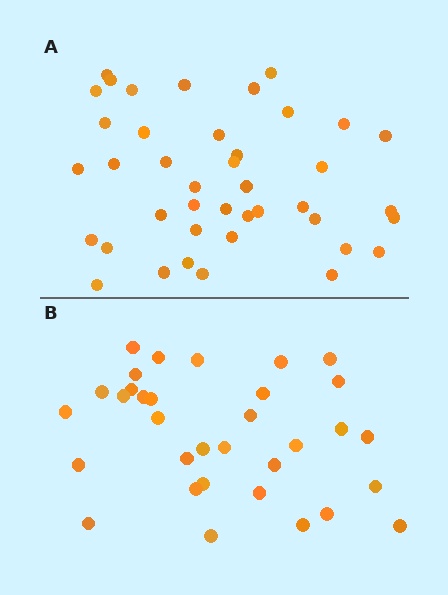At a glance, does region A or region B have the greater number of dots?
Region A (the top region) has more dots.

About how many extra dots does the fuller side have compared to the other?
Region A has roughly 8 or so more dots than region B.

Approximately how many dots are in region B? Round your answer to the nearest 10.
About 30 dots. (The exact count is 33, which rounds to 30.)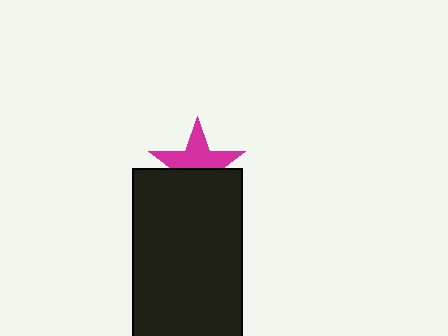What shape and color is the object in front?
The object in front is a black rectangle.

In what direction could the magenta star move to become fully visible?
The magenta star could move up. That would shift it out from behind the black rectangle entirely.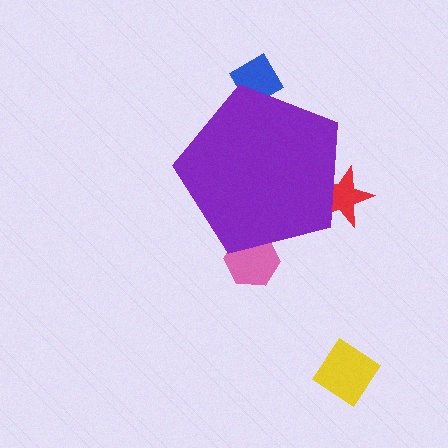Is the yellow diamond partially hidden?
No, the yellow diamond is fully visible.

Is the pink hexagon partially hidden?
Yes, the pink hexagon is partially hidden behind the purple pentagon.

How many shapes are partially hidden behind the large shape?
3 shapes are partially hidden.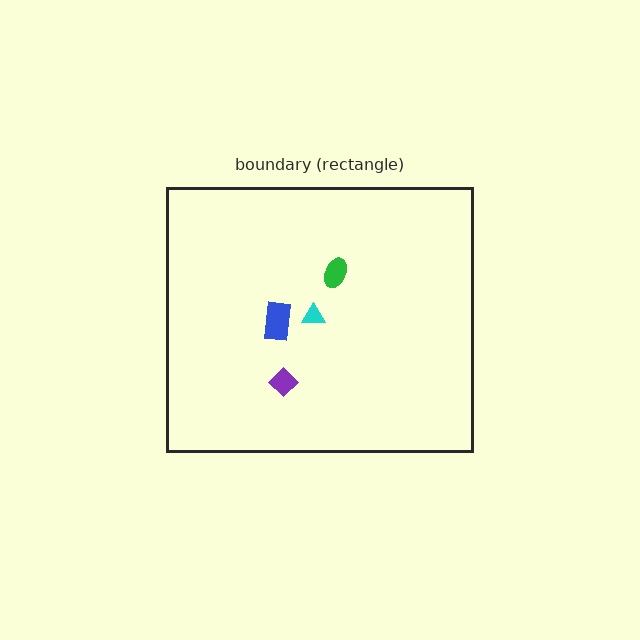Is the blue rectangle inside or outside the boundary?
Inside.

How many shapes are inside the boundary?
4 inside, 0 outside.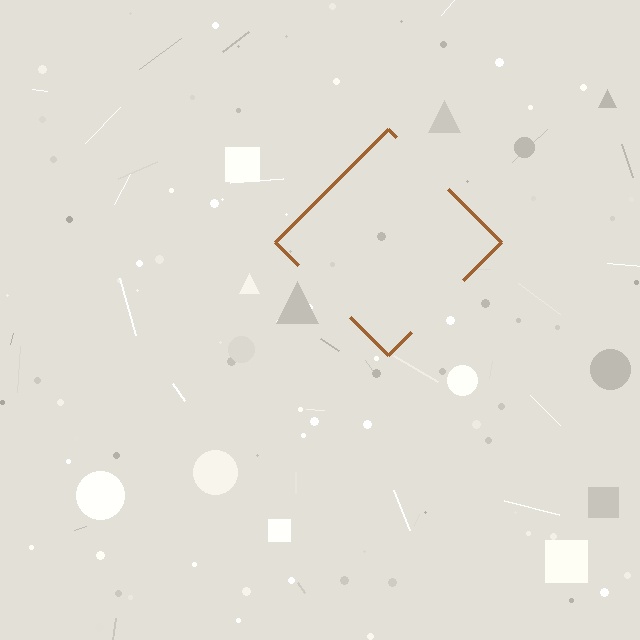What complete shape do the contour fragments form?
The contour fragments form a diamond.